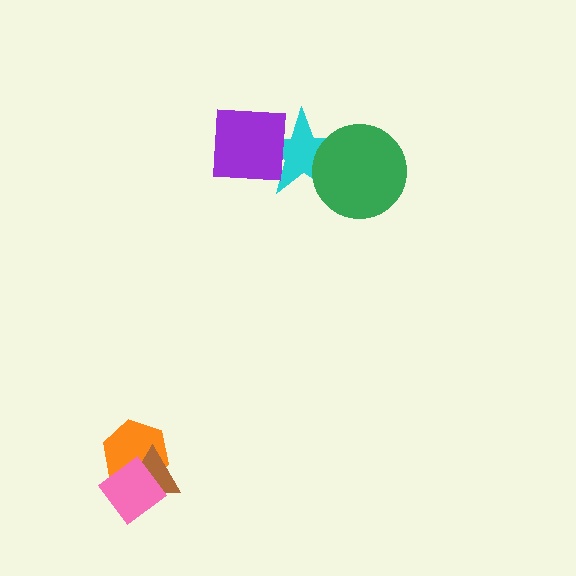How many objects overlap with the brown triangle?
2 objects overlap with the brown triangle.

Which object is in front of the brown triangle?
The pink diamond is in front of the brown triangle.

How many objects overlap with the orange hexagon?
2 objects overlap with the orange hexagon.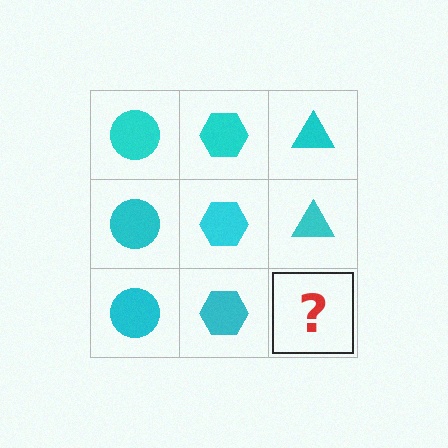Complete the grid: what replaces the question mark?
The question mark should be replaced with a cyan triangle.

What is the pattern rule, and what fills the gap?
The rule is that each column has a consistent shape. The gap should be filled with a cyan triangle.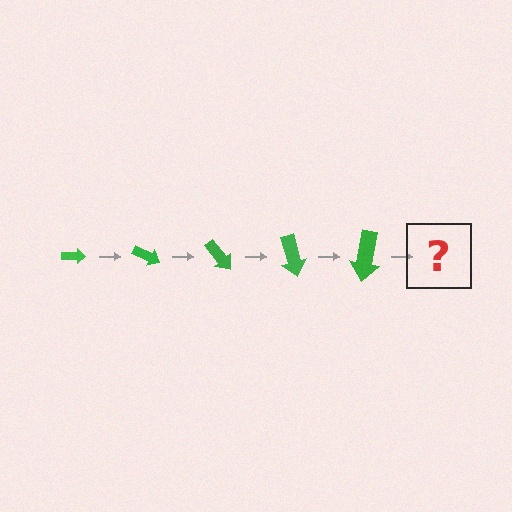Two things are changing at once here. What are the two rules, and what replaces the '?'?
The two rules are that the arrow grows larger each step and it rotates 25 degrees each step. The '?' should be an arrow, larger than the previous one and rotated 125 degrees from the start.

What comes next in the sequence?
The next element should be an arrow, larger than the previous one and rotated 125 degrees from the start.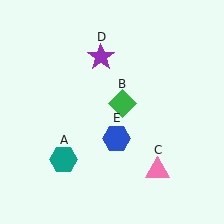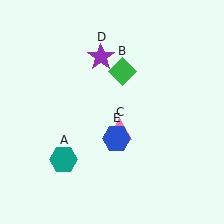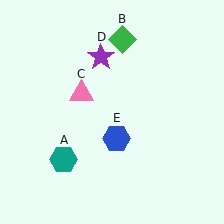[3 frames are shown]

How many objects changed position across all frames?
2 objects changed position: green diamond (object B), pink triangle (object C).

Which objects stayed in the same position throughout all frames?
Teal hexagon (object A) and purple star (object D) and blue hexagon (object E) remained stationary.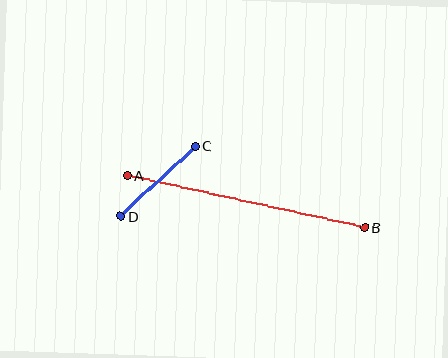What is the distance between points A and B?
The distance is approximately 243 pixels.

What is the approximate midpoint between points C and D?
The midpoint is at approximately (158, 181) pixels.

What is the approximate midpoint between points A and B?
The midpoint is at approximately (246, 202) pixels.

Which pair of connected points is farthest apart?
Points A and B are farthest apart.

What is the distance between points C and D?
The distance is approximately 103 pixels.